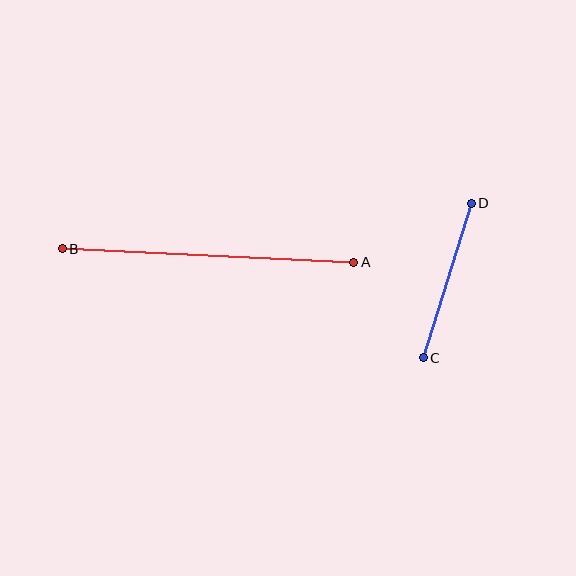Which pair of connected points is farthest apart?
Points A and B are farthest apart.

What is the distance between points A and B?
The distance is approximately 292 pixels.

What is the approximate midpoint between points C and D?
The midpoint is at approximately (447, 281) pixels.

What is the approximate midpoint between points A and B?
The midpoint is at approximately (208, 255) pixels.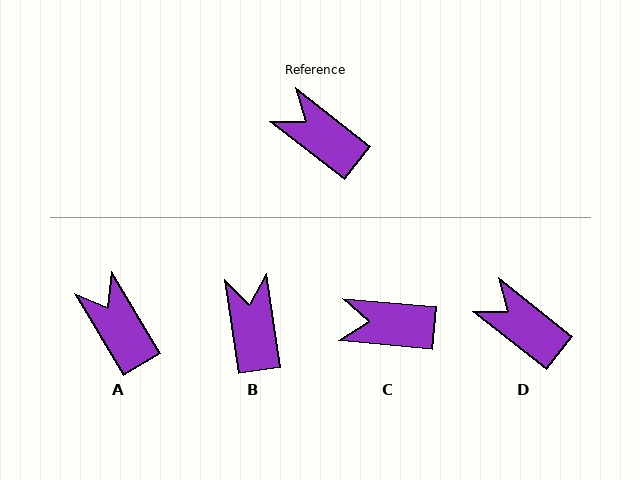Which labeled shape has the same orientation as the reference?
D.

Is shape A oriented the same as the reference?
No, it is off by about 21 degrees.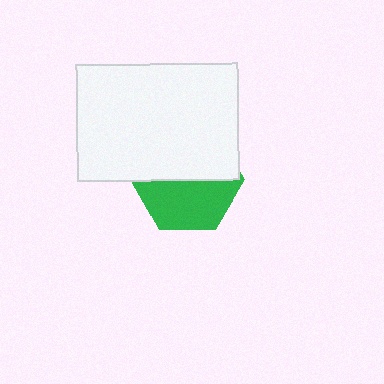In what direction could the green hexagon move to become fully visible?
The green hexagon could move down. That would shift it out from behind the white rectangle entirely.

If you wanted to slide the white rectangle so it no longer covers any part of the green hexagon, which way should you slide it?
Slide it up — that is the most direct way to separate the two shapes.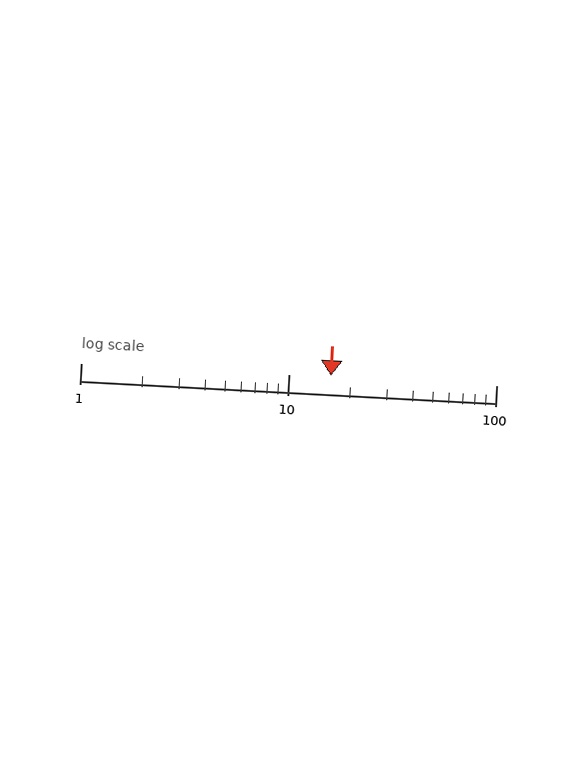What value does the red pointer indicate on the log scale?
The pointer indicates approximately 16.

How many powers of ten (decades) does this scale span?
The scale spans 2 decades, from 1 to 100.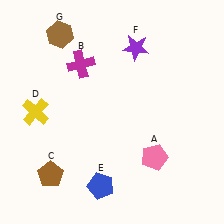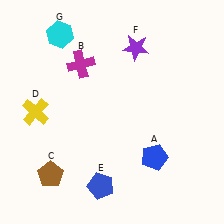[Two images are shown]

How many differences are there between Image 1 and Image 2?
There are 2 differences between the two images.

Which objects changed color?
A changed from pink to blue. G changed from brown to cyan.